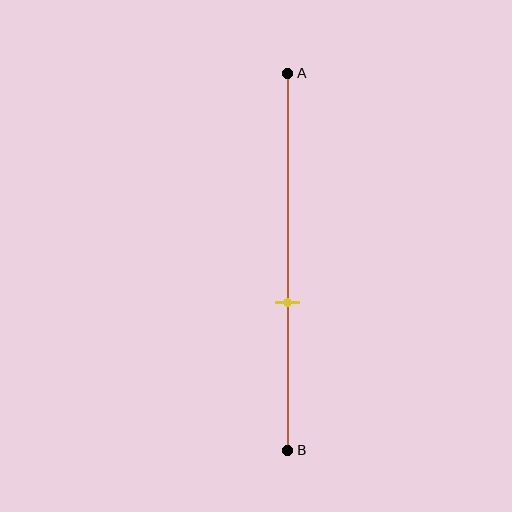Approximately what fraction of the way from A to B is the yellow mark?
The yellow mark is approximately 60% of the way from A to B.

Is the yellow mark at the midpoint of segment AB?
No, the mark is at about 60% from A, not at the 50% midpoint.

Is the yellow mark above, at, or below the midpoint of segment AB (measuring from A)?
The yellow mark is below the midpoint of segment AB.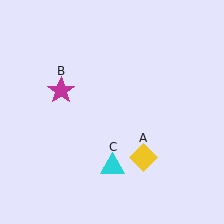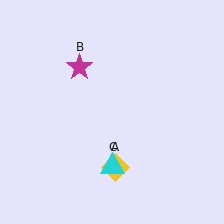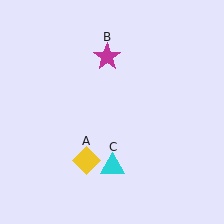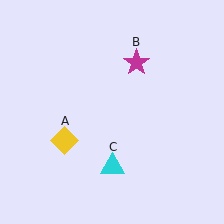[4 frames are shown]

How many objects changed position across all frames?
2 objects changed position: yellow diamond (object A), magenta star (object B).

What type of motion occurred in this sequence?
The yellow diamond (object A), magenta star (object B) rotated clockwise around the center of the scene.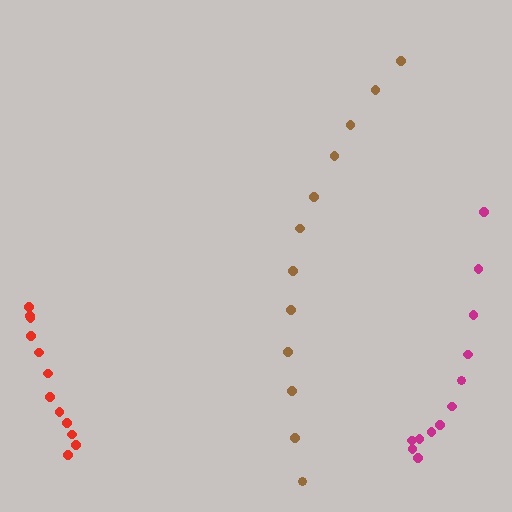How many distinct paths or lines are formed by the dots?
There are 3 distinct paths.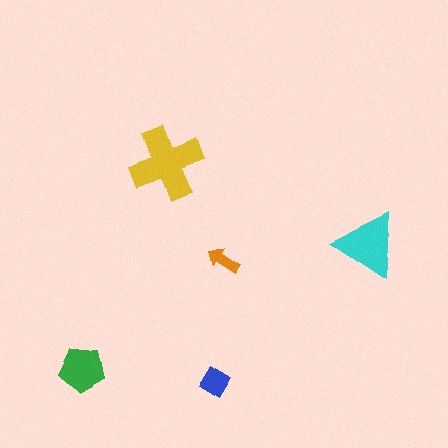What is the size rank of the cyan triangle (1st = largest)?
2nd.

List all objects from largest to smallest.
The yellow cross, the cyan triangle, the green pentagon, the blue diamond, the orange arrow.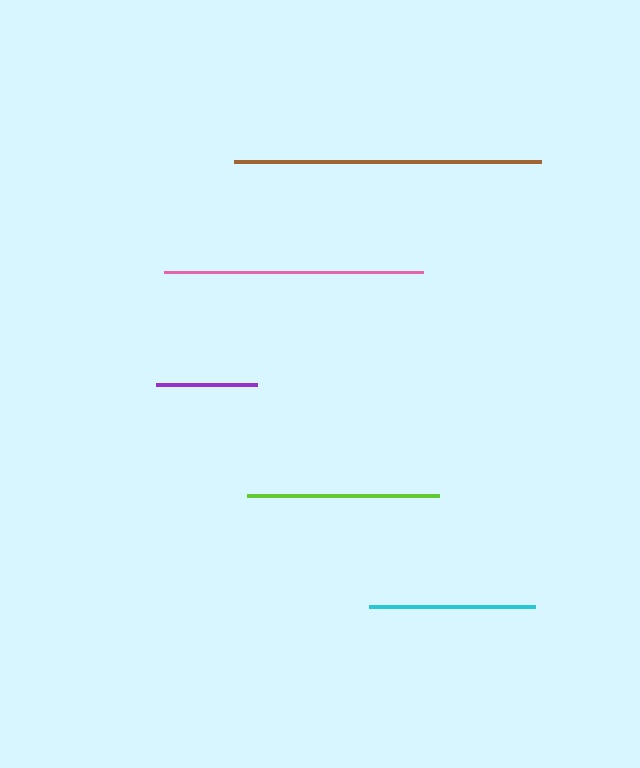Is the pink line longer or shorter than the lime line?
The pink line is longer than the lime line.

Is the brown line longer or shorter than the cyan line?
The brown line is longer than the cyan line.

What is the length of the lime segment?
The lime segment is approximately 192 pixels long.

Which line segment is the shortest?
The purple line is the shortest at approximately 101 pixels.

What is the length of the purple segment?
The purple segment is approximately 101 pixels long.